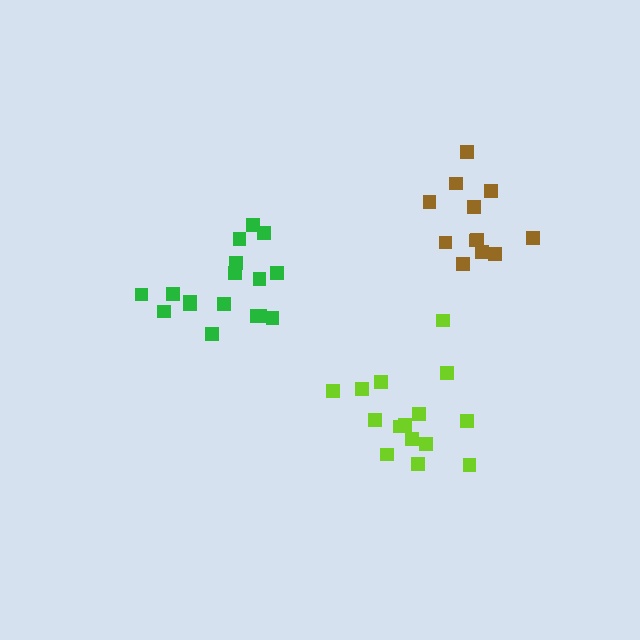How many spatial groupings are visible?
There are 3 spatial groupings.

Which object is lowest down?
The lime cluster is bottommost.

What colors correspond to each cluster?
The clusters are colored: lime, brown, green.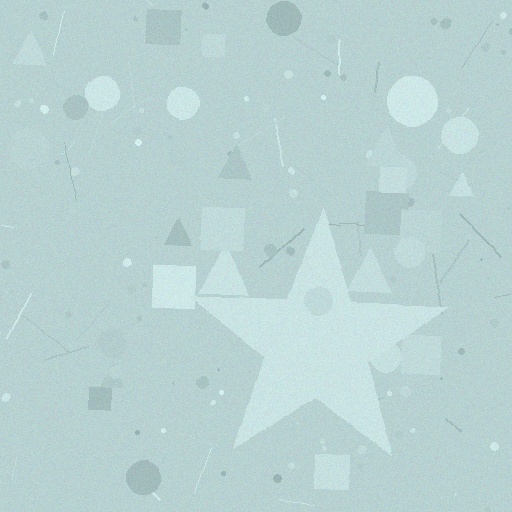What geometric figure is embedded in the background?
A star is embedded in the background.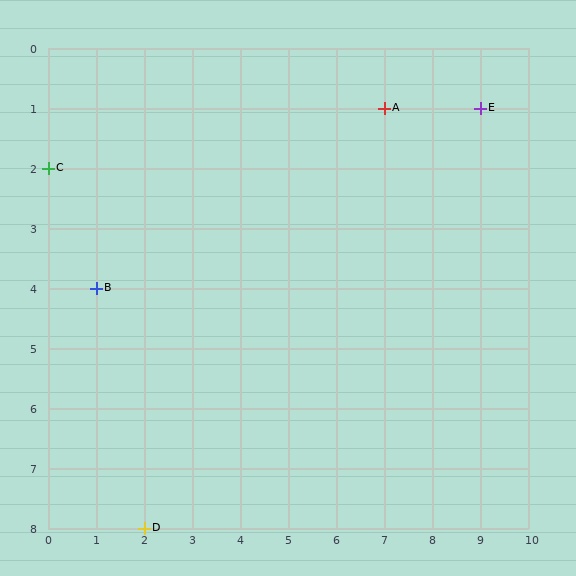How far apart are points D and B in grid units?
Points D and B are 1 column and 4 rows apart (about 4.1 grid units diagonally).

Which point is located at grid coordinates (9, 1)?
Point E is at (9, 1).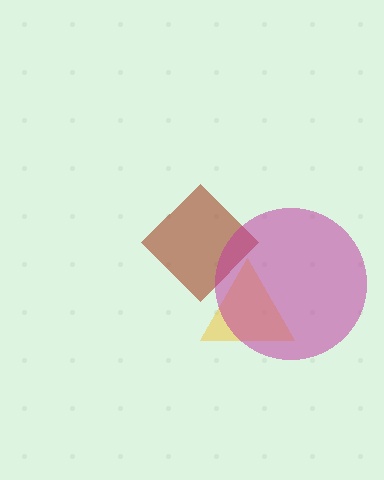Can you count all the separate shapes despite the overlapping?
Yes, there are 3 separate shapes.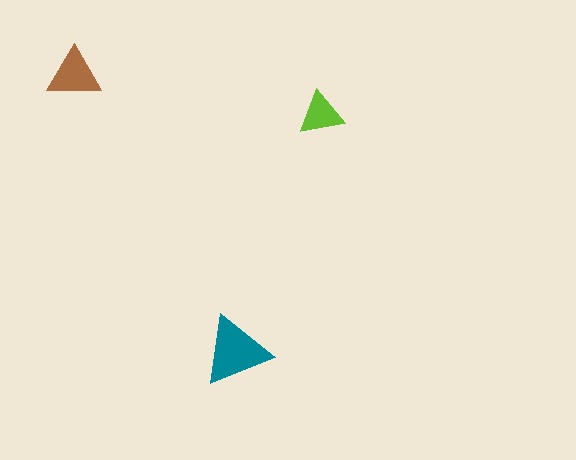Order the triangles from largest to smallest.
the teal one, the brown one, the lime one.